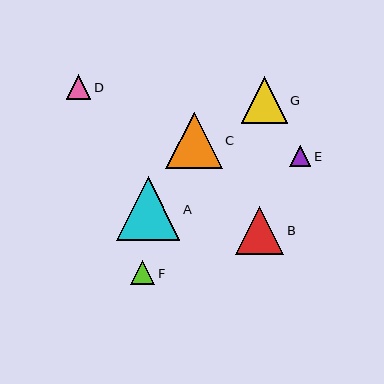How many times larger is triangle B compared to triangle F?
Triangle B is approximately 2.0 times the size of triangle F.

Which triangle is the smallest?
Triangle E is the smallest with a size of approximately 21 pixels.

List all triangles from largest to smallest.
From largest to smallest: A, C, B, G, D, F, E.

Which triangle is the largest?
Triangle A is the largest with a size of approximately 64 pixels.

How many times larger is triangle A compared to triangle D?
Triangle A is approximately 2.6 times the size of triangle D.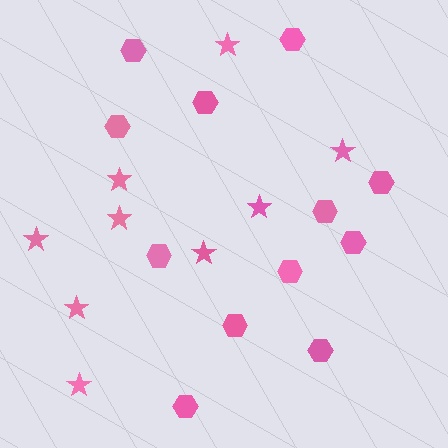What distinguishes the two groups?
There are 2 groups: one group of stars (9) and one group of hexagons (12).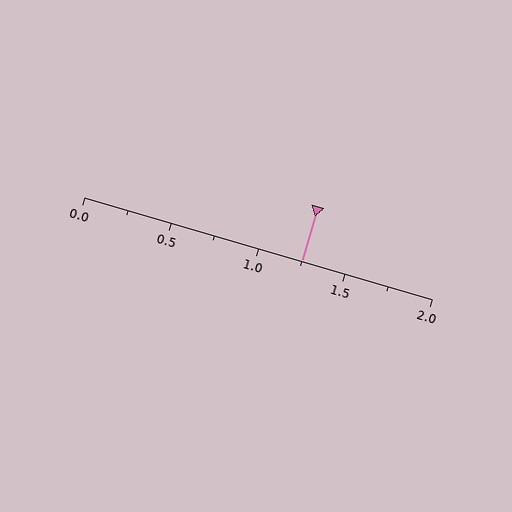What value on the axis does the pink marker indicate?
The marker indicates approximately 1.25.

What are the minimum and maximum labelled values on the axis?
The axis runs from 0.0 to 2.0.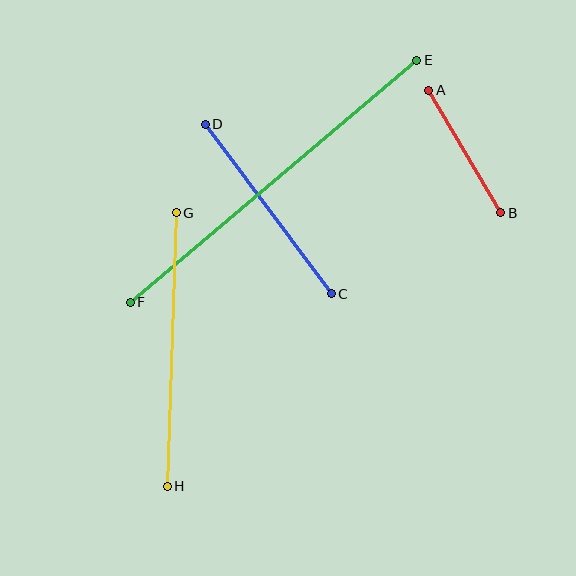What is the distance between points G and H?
The distance is approximately 273 pixels.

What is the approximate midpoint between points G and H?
The midpoint is at approximately (172, 349) pixels.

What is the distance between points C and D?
The distance is approximately 211 pixels.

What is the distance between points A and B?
The distance is approximately 142 pixels.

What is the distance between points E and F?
The distance is approximately 375 pixels.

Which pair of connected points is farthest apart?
Points E and F are farthest apart.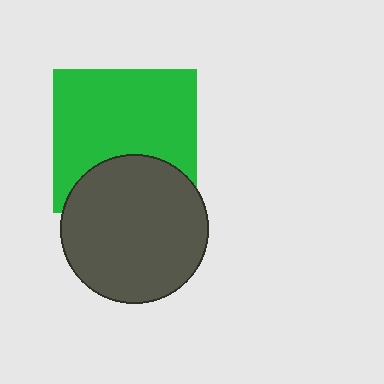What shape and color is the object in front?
The object in front is a dark gray circle.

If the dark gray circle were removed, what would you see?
You would see the complete green square.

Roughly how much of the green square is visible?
Most of it is visible (roughly 69%).